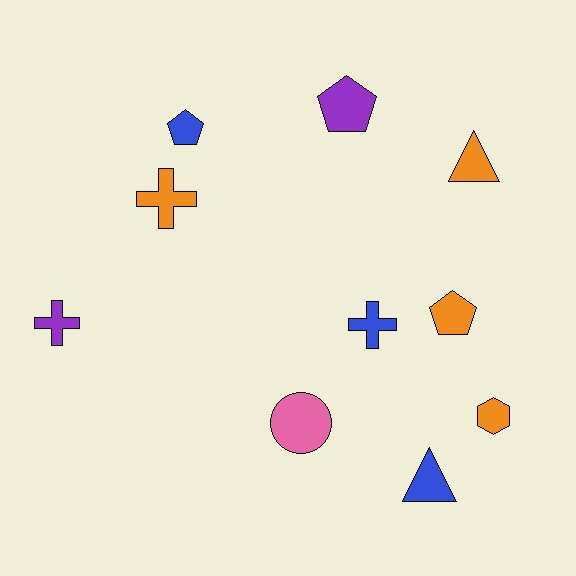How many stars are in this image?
There are no stars.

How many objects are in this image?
There are 10 objects.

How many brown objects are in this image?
There are no brown objects.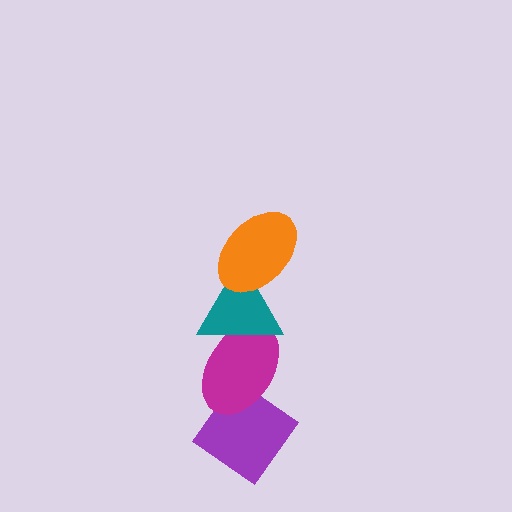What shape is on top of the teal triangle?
The orange ellipse is on top of the teal triangle.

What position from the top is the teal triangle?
The teal triangle is 2nd from the top.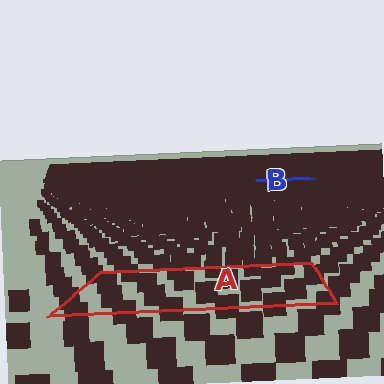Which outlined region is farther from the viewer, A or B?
Region B is farther from the viewer — the texture elements inside it appear smaller and more densely packed.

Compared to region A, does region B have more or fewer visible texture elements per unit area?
Region B has more texture elements per unit area — they are packed more densely because it is farther away.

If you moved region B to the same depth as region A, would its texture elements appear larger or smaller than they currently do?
They would appear larger. At a closer depth, the same texture elements are projected at a bigger on-screen size.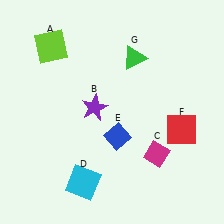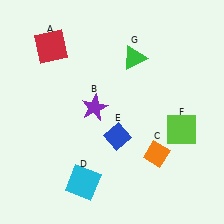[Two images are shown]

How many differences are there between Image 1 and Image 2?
There are 3 differences between the two images.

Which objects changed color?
A changed from lime to red. C changed from magenta to orange. F changed from red to lime.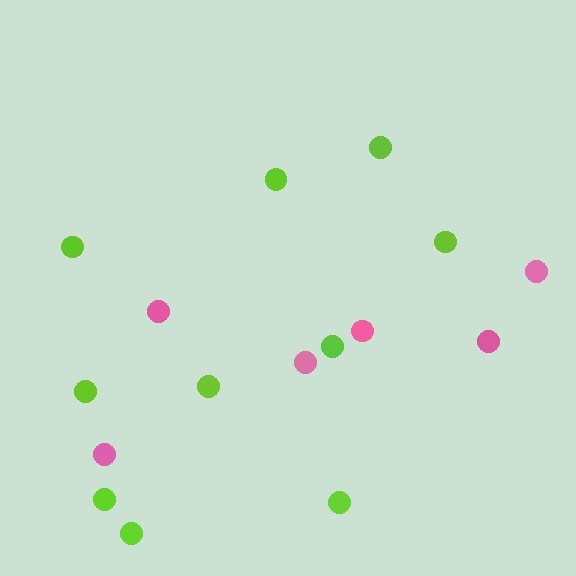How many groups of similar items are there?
There are 2 groups: one group of lime circles (10) and one group of pink circles (6).